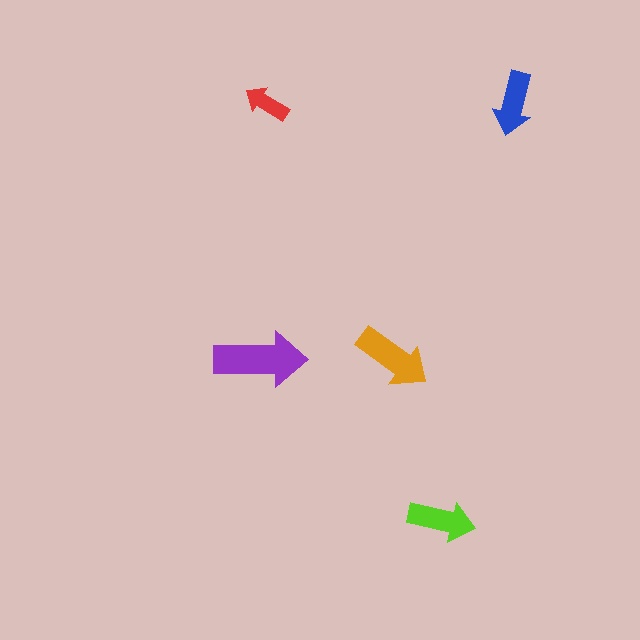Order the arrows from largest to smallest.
the purple one, the orange one, the lime one, the blue one, the red one.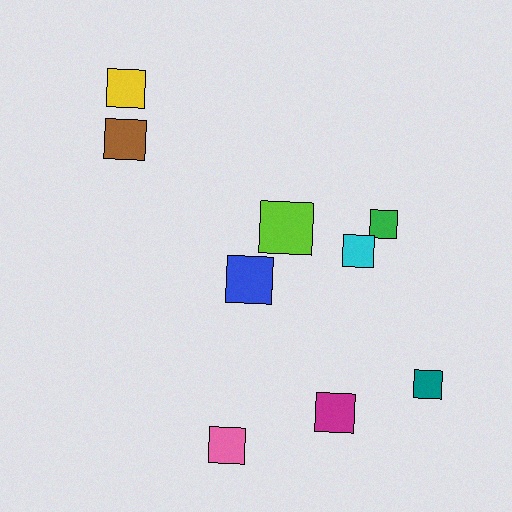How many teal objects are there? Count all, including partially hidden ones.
There is 1 teal object.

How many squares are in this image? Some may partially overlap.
There are 9 squares.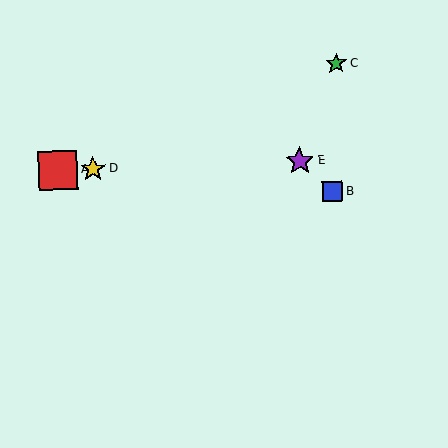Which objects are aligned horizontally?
Objects A, D, E are aligned horizontally.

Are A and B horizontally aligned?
No, A is at y≈170 and B is at y≈192.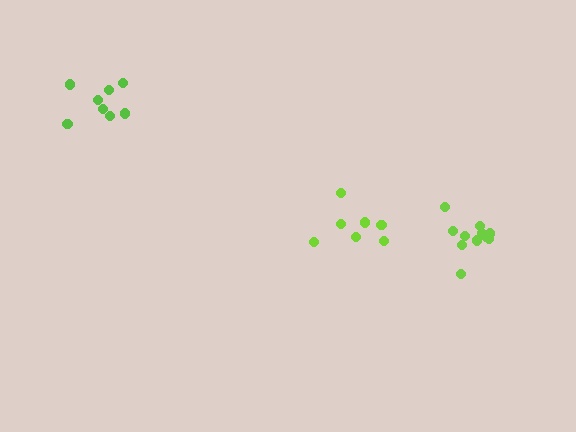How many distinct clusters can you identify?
There are 3 distinct clusters.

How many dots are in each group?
Group 1: 11 dots, Group 2: 8 dots, Group 3: 7 dots (26 total).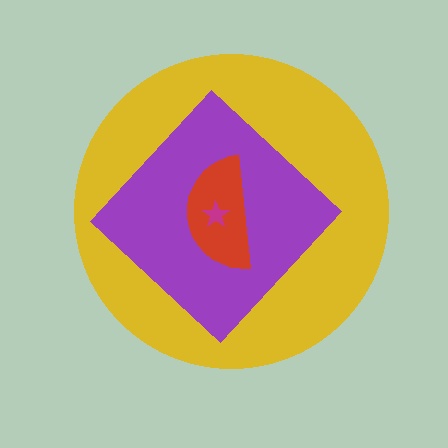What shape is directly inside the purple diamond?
The red semicircle.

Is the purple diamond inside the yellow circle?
Yes.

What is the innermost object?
The magenta star.